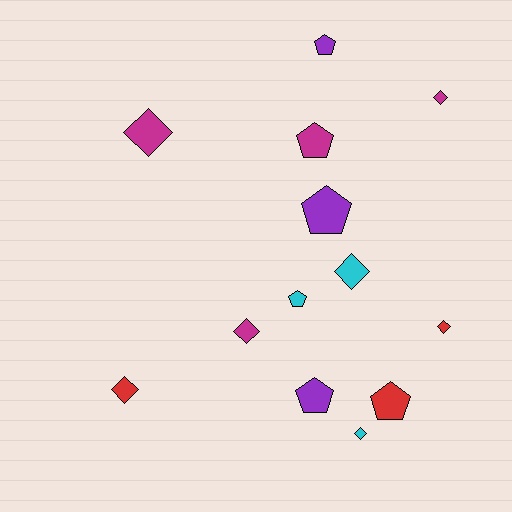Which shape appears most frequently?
Diamond, with 7 objects.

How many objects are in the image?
There are 13 objects.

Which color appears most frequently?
Magenta, with 4 objects.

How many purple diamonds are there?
There are no purple diamonds.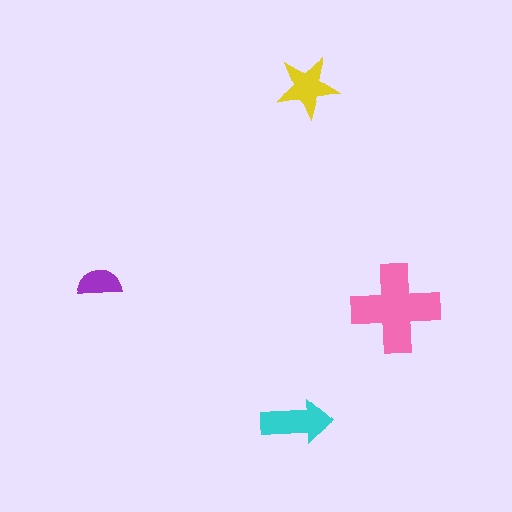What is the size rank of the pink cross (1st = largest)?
1st.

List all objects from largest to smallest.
The pink cross, the cyan arrow, the yellow star, the purple semicircle.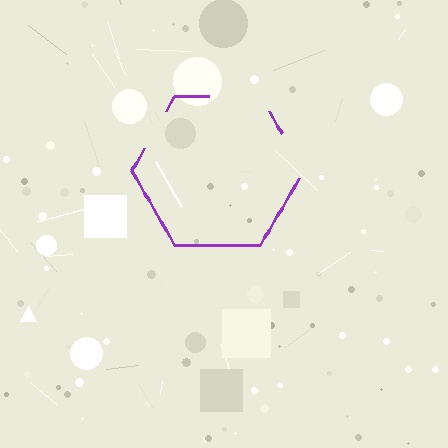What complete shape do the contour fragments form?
The contour fragments form a hexagon.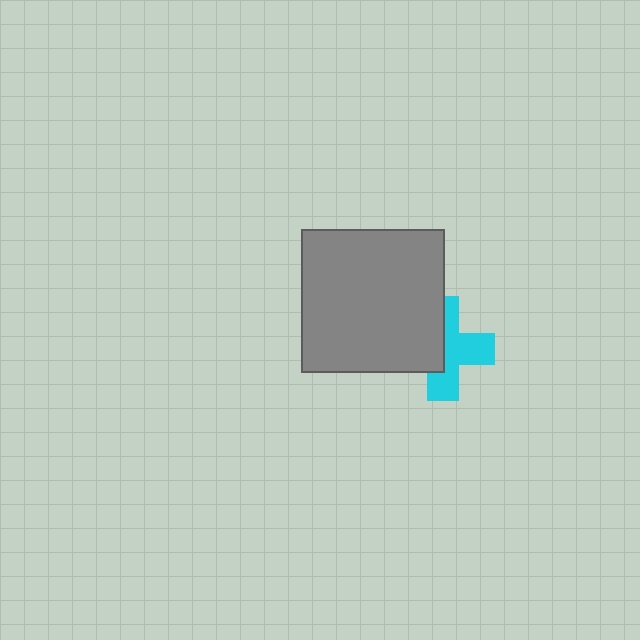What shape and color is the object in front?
The object in front is a gray square.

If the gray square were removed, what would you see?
You would see the complete cyan cross.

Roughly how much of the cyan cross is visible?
About half of it is visible (roughly 55%).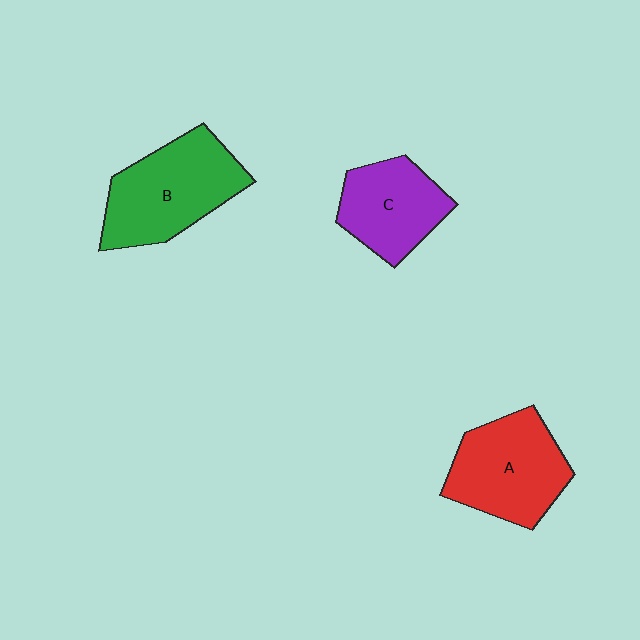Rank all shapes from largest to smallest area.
From largest to smallest: B (green), A (red), C (purple).